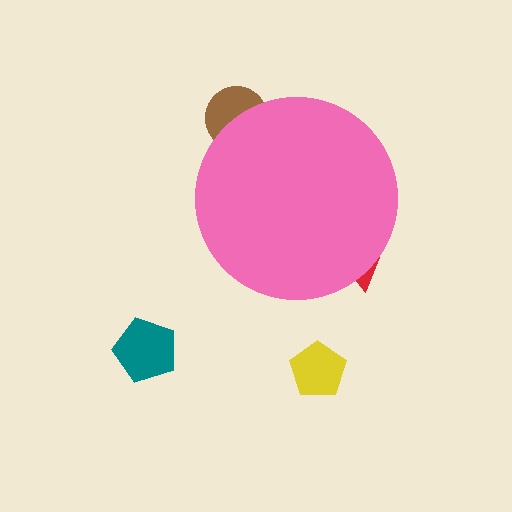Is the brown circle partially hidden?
Yes, the brown circle is partially hidden behind the pink circle.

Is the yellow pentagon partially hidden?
No, the yellow pentagon is fully visible.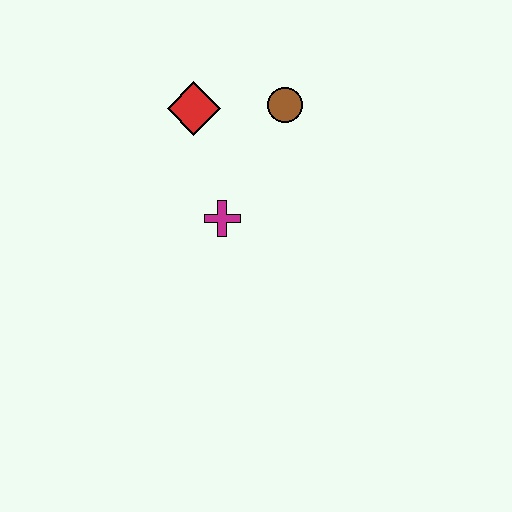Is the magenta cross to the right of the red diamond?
Yes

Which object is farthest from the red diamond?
The magenta cross is farthest from the red diamond.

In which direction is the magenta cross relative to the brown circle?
The magenta cross is below the brown circle.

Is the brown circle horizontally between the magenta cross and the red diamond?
No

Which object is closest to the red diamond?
The brown circle is closest to the red diamond.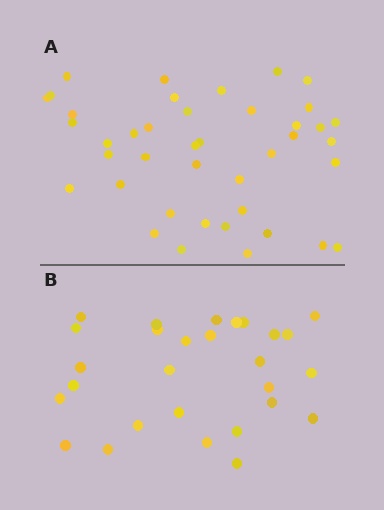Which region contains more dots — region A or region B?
Region A (the top region) has more dots.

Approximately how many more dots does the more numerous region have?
Region A has approximately 15 more dots than region B.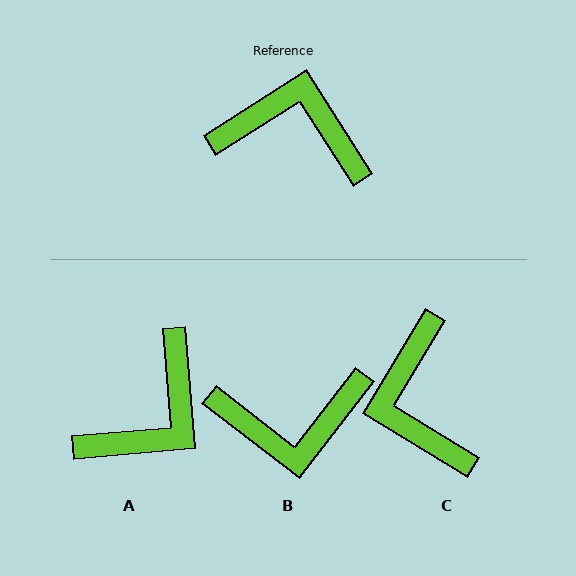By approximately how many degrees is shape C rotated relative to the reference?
Approximately 116 degrees counter-clockwise.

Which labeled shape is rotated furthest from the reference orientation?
B, about 160 degrees away.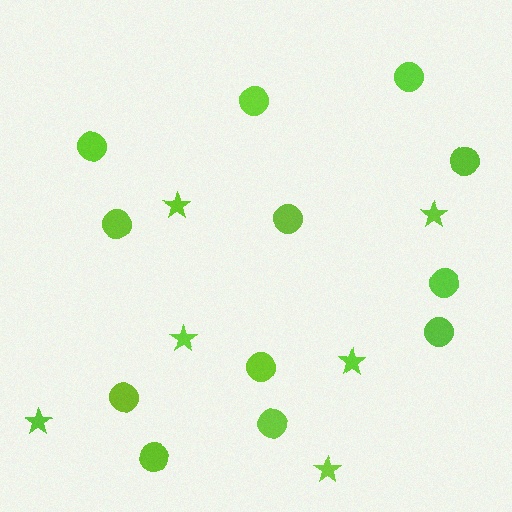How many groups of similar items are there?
There are 2 groups: one group of stars (6) and one group of circles (12).